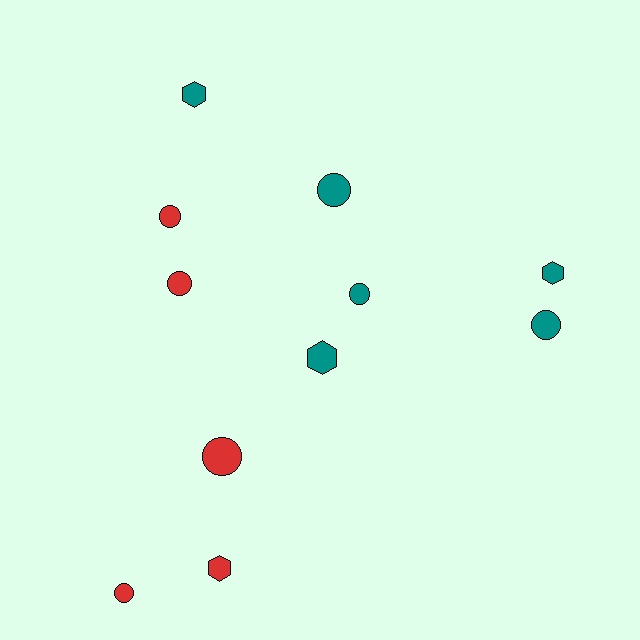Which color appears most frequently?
Teal, with 6 objects.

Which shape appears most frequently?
Circle, with 7 objects.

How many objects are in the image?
There are 11 objects.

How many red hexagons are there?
There is 1 red hexagon.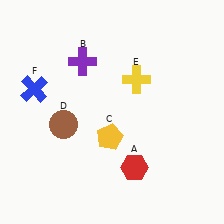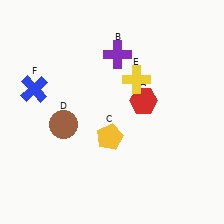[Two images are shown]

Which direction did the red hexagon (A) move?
The red hexagon (A) moved up.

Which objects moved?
The objects that moved are: the red hexagon (A), the purple cross (B).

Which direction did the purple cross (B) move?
The purple cross (B) moved right.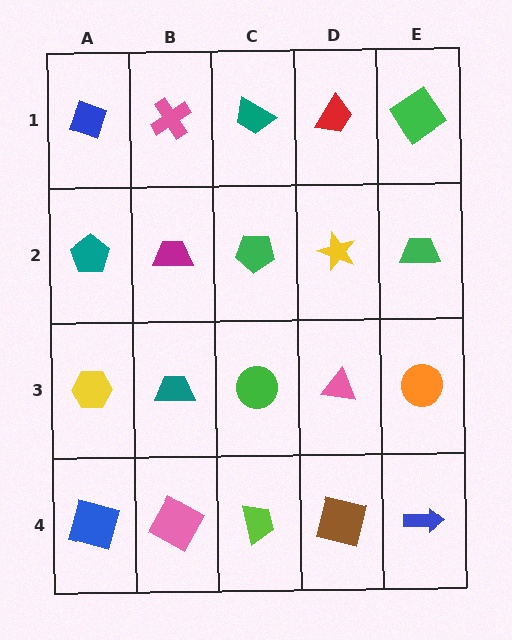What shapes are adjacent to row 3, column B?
A magenta trapezoid (row 2, column B), a pink square (row 4, column B), a yellow hexagon (row 3, column A), a green circle (row 3, column C).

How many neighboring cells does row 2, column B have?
4.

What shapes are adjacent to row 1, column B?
A magenta trapezoid (row 2, column B), a blue diamond (row 1, column A), a teal trapezoid (row 1, column C).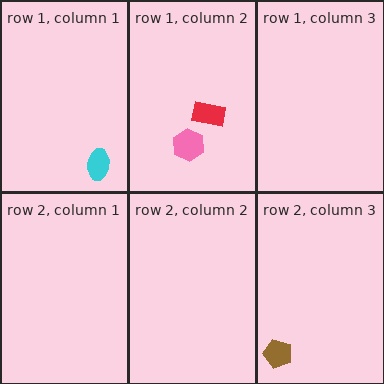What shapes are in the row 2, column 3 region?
The brown pentagon.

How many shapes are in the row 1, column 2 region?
2.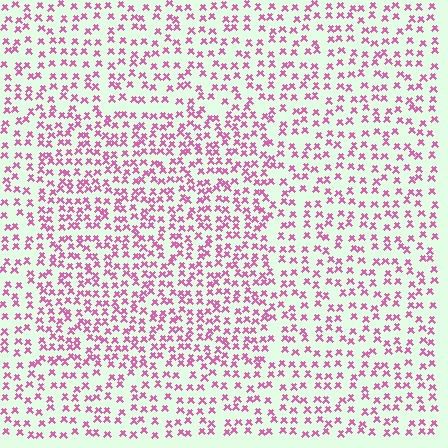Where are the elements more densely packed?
The elements are more densely packed inside the rectangle boundary.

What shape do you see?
I see a rectangle.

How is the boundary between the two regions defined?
The boundary is defined by a change in element density (approximately 1.5x ratio). All elements are the same color, size, and shape.